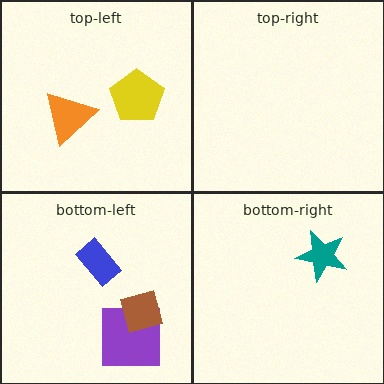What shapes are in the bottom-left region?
The blue rectangle, the purple square, the brown diamond.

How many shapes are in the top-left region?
2.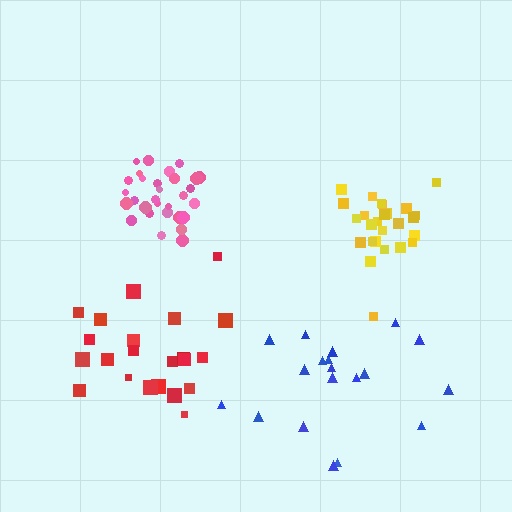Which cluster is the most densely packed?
Pink.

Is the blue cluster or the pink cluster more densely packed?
Pink.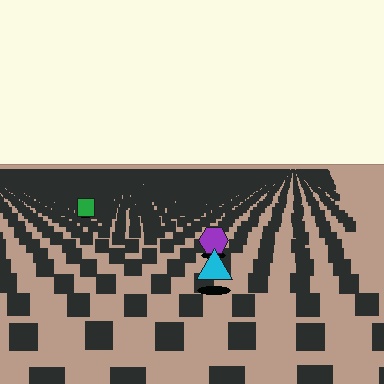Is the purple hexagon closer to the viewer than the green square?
Yes. The purple hexagon is closer — you can tell from the texture gradient: the ground texture is coarser near it.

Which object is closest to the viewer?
The cyan triangle is closest. The texture marks near it are larger and more spread out.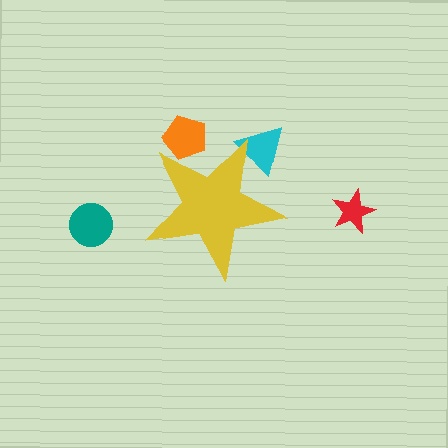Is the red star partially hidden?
No, the red star is fully visible.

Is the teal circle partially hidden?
No, the teal circle is fully visible.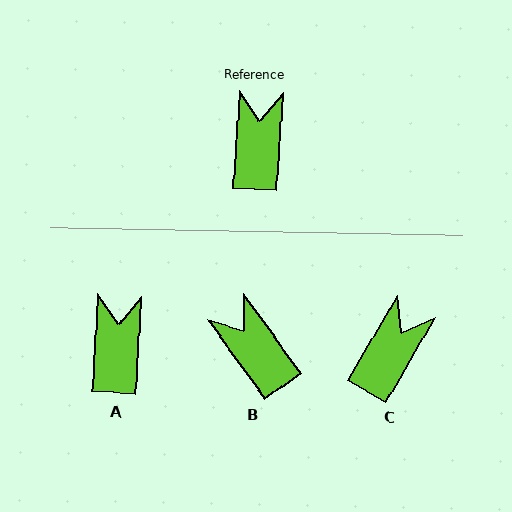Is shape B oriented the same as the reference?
No, it is off by about 40 degrees.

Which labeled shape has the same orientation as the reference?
A.